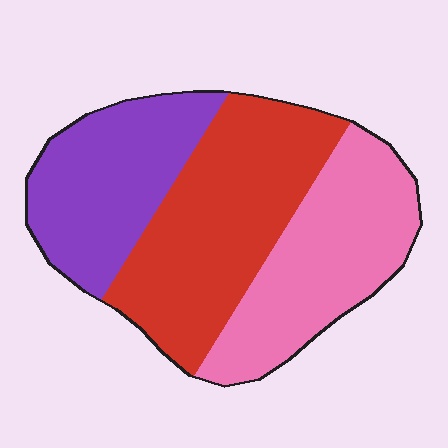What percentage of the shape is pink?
Pink covers around 30% of the shape.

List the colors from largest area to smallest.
From largest to smallest: red, pink, purple.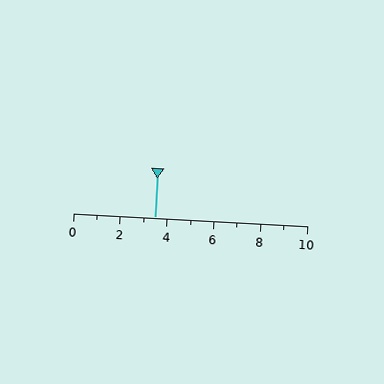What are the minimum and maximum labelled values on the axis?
The axis runs from 0 to 10.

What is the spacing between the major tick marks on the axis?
The major ticks are spaced 2 apart.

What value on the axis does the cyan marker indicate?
The marker indicates approximately 3.5.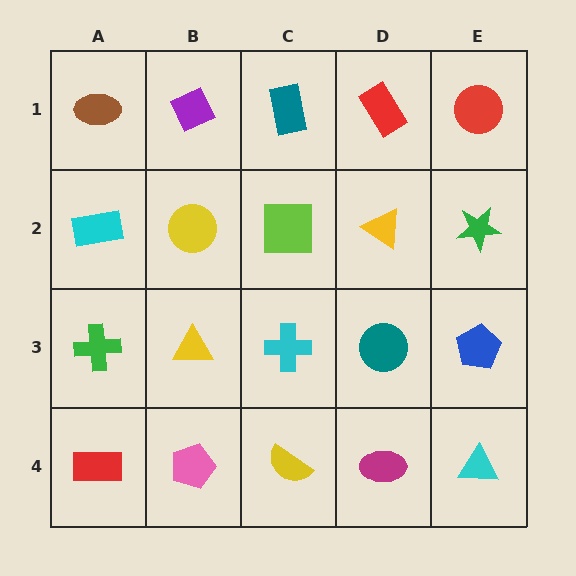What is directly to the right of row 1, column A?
A purple diamond.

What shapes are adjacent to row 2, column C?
A teal rectangle (row 1, column C), a cyan cross (row 3, column C), a yellow circle (row 2, column B), a yellow triangle (row 2, column D).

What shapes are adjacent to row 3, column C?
A lime square (row 2, column C), a yellow semicircle (row 4, column C), a yellow triangle (row 3, column B), a teal circle (row 3, column D).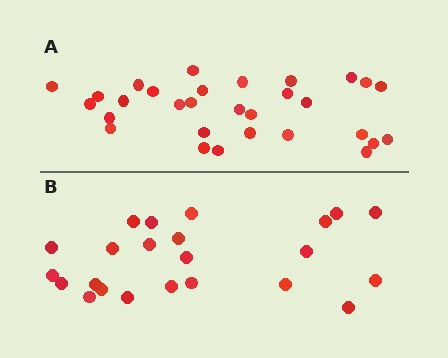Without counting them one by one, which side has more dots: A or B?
Region A (the top region) has more dots.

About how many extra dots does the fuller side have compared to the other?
Region A has roughly 8 or so more dots than region B.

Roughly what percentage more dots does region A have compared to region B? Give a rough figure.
About 30% more.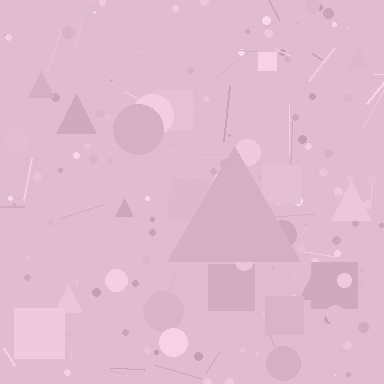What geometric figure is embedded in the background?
A triangle is embedded in the background.